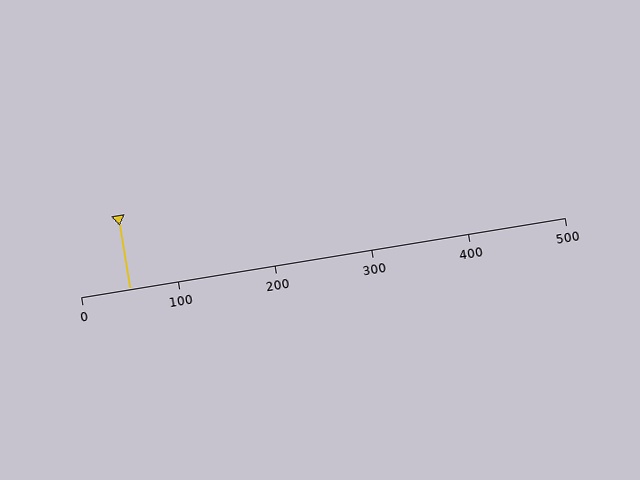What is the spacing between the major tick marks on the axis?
The major ticks are spaced 100 apart.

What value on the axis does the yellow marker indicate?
The marker indicates approximately 50.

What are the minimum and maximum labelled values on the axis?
The axis runs from 0 to 500.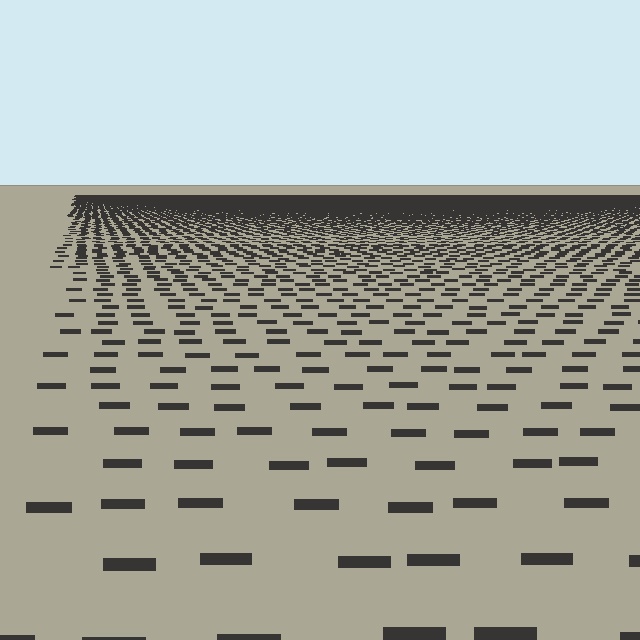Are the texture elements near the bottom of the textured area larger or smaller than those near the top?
Larger. Near the bottom, elements are closer to the viewer and appear at a bigger on-screen size.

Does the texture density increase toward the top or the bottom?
Density increases toward the top.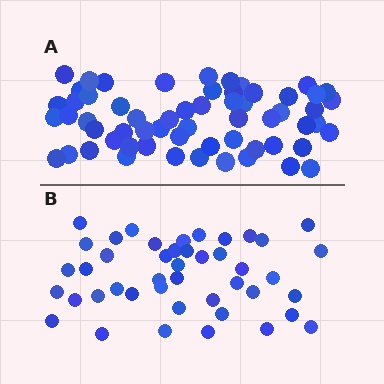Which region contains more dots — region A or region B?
Region A (the top region) has more dots.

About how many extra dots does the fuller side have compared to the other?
Region A has approximately 15 more dots than region B.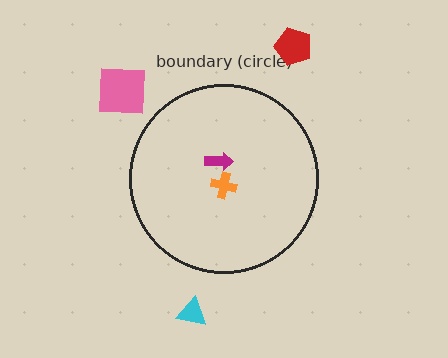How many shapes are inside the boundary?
2 inside, 3 outside.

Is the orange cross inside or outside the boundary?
Inside.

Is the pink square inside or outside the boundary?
Outside.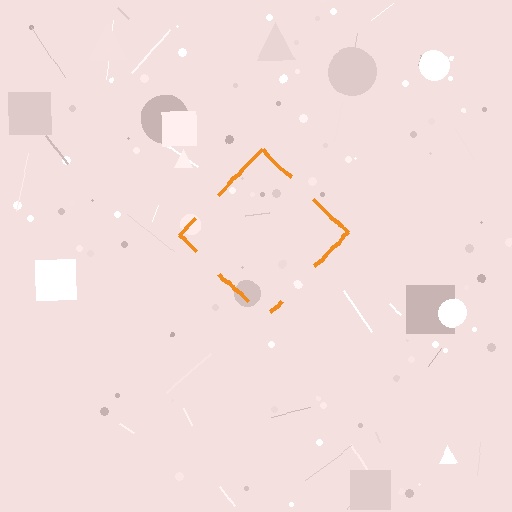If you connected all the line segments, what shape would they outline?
They would outline a diamond.